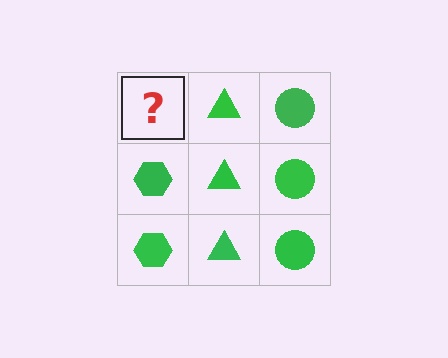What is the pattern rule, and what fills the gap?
The rule is that each column has a consistent shape. The gap should be filled with a green hexagon.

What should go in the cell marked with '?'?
The missing cell should contain a green hexagon.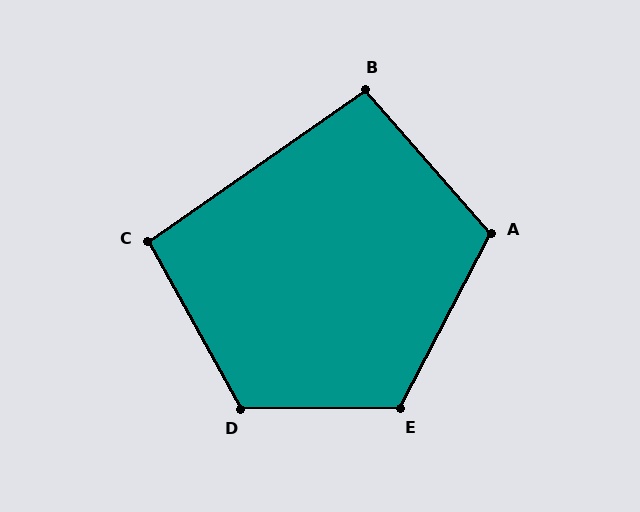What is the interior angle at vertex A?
Approximately 112 degrees (obtuse).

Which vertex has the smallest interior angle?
C, at approximately 96 degrees.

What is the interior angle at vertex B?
Approximately 96 degrees (obtuse).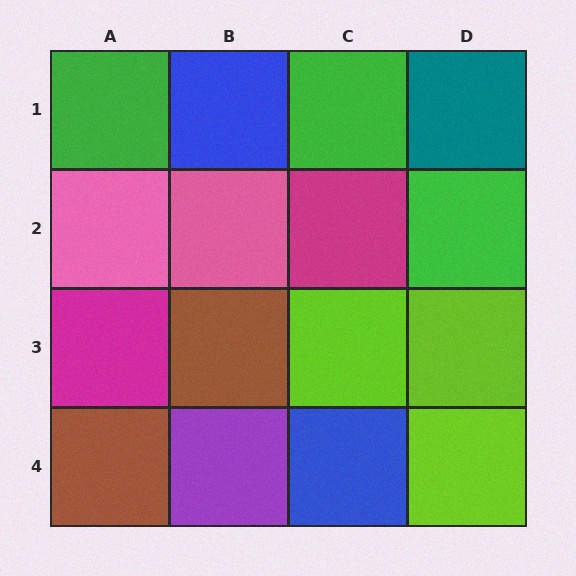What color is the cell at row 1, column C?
Green.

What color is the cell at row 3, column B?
Brown.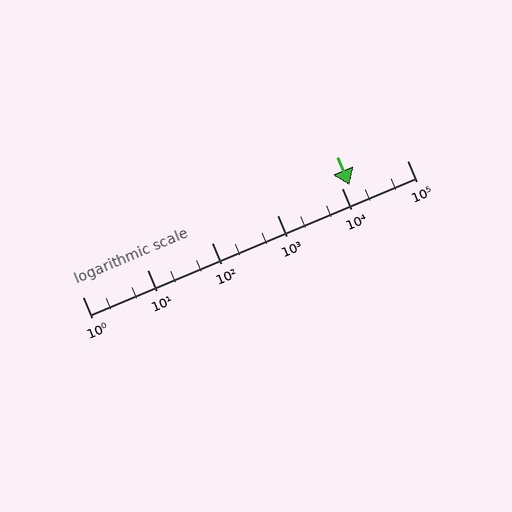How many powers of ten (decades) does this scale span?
The scale spans 5 decades, from 1 to 100000.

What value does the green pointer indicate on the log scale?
The pointer indicates approximately 13000.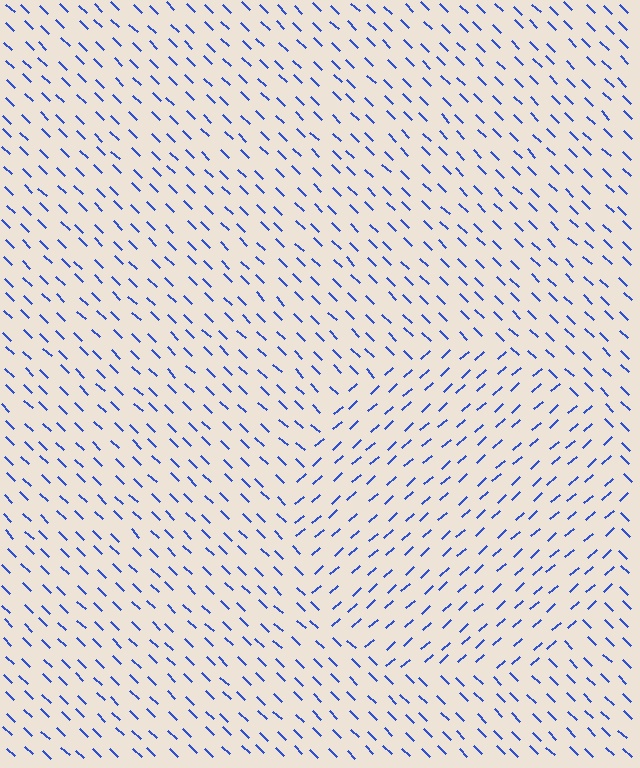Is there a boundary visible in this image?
Yes, there is a texture boundary formed by a change in line orientation.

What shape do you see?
I see a circle.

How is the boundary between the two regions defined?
The boundary is defined purely by a change in line orientation (approximately 86 degrees difference). All lines are the same color and thickness.